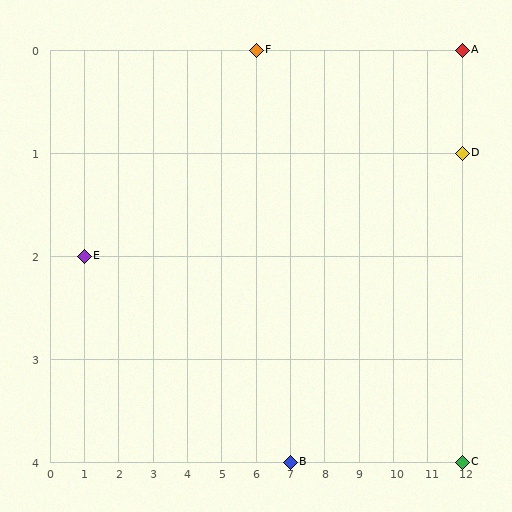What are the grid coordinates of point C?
Point C is at grid coordinates (12, 4).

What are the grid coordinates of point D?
Point D is at grid coordinates (12, 1).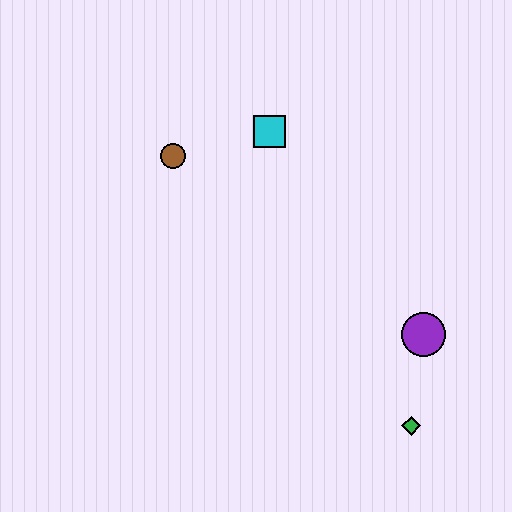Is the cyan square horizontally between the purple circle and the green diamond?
No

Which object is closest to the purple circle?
The green diamond is closest to the purple circle.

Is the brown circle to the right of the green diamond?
No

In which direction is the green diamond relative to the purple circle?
The green diamond is below the purple circle.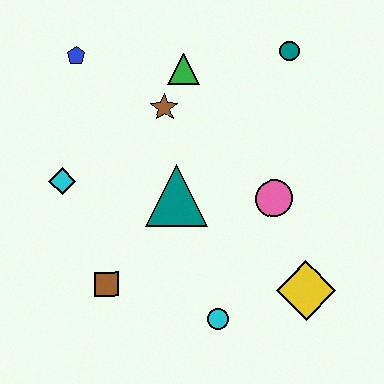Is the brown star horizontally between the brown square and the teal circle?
Yes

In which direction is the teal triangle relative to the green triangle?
The teal triangle is below the green triangle.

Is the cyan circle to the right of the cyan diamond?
Yes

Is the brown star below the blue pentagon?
Yes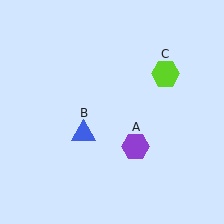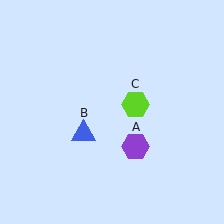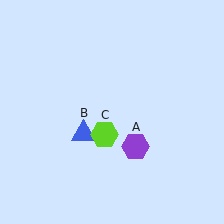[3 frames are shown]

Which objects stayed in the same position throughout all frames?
Purple hexagon (object A) and blue triangle (object B) remained stationary.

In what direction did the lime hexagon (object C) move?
The lime hexagon (object C) moved down and to the left.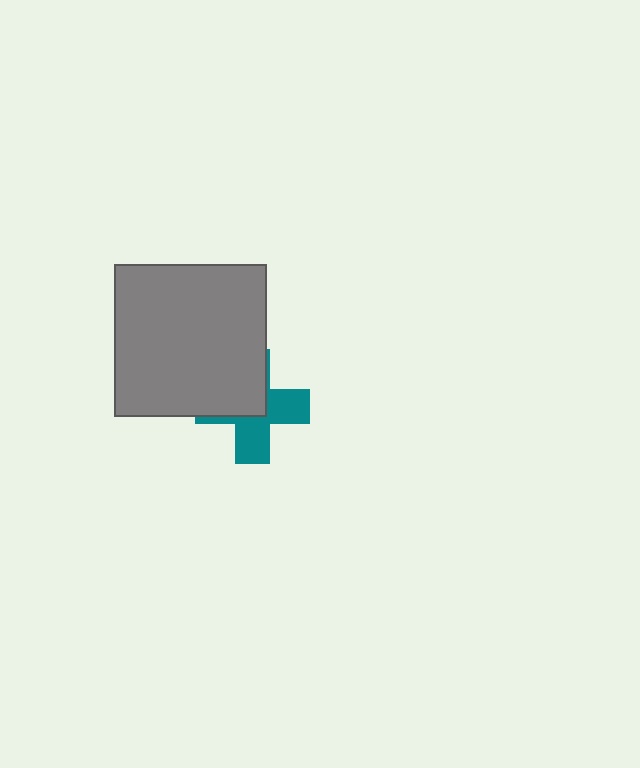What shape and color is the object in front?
The object in front is a gray square.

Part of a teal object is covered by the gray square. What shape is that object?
It is a cross.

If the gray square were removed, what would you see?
You would see the complete teal cross.